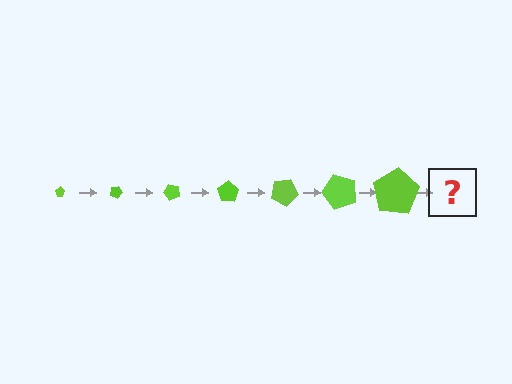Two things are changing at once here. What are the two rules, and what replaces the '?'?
The two rules are that the pentagon grows larger each step and it rotates 25 degrees each step. The '?' should be a pentagon, larger than the previous one and rotated 175 degrees from the start.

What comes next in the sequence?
The next element should be a pentagon, larger than the previous one and rotated 175 degrees from the start.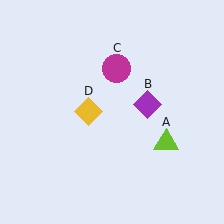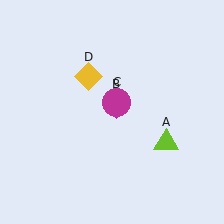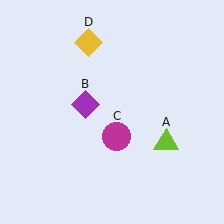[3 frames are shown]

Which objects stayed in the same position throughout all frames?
Lime triangle (object A) remained stationary.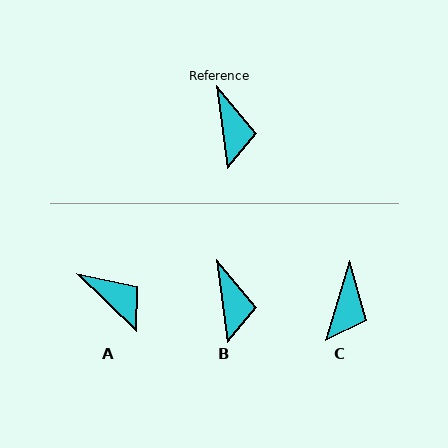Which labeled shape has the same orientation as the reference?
B.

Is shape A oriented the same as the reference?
No, it is off by about 38 degrees.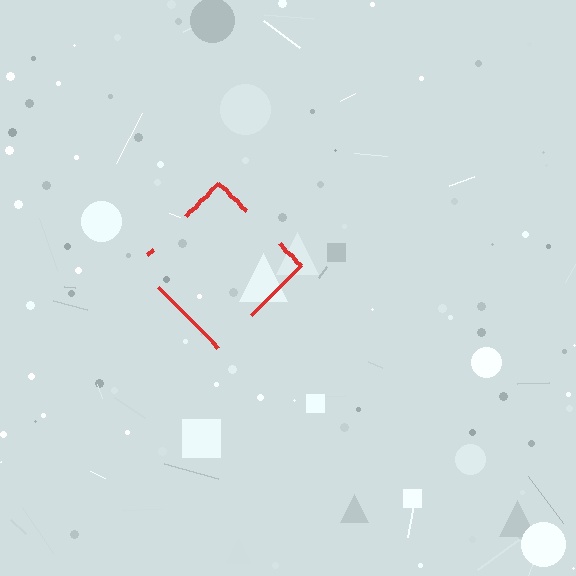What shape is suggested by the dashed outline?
The dashed outline suggests a diamond.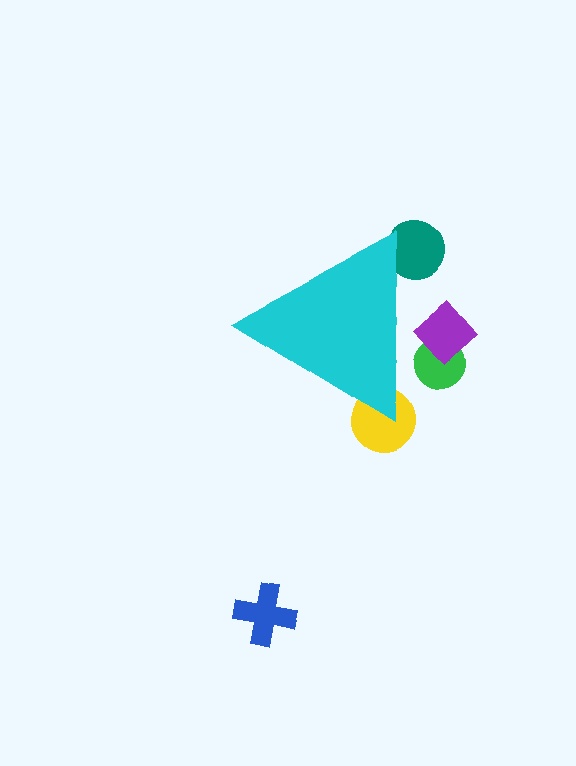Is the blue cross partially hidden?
No, the blue cross is fully visible.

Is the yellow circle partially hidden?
Yes, the yellow circle is partially hidden behind the cyan triangle.